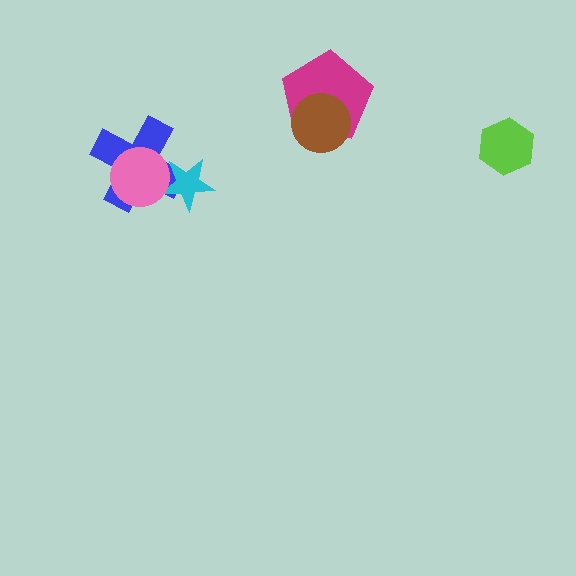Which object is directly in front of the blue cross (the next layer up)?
The cyan star is directly in front of the blue cross.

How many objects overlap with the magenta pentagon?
1 object overlaps with the magenta pentagon.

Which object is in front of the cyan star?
The pink circle is in front of the cyan star.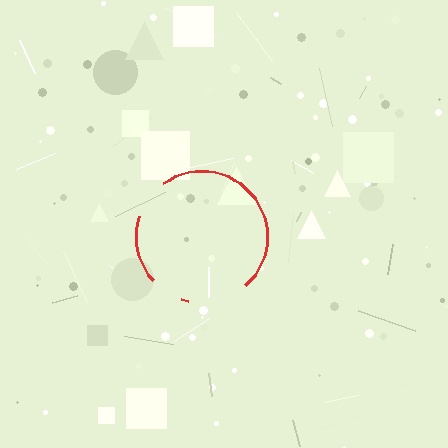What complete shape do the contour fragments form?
The contour fragments form a circle.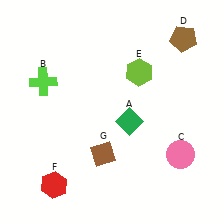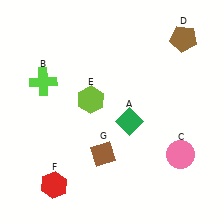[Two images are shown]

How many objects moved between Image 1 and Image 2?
1 object moved between the two images.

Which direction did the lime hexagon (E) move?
The lime hexagon (E) moved left.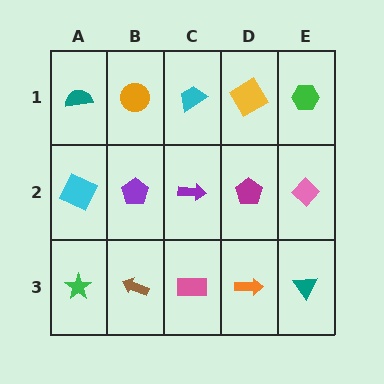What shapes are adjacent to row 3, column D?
A magenta pentagon (row 2, column D), a pink rectangle (row 3, column C), a teal triangle (row 3, column E).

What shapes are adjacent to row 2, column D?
A yellow diamond (row 1, column D), an orange arrow (row 3, column D), a purple arrow (row 2, column C), a pink diamond (row 2, column E).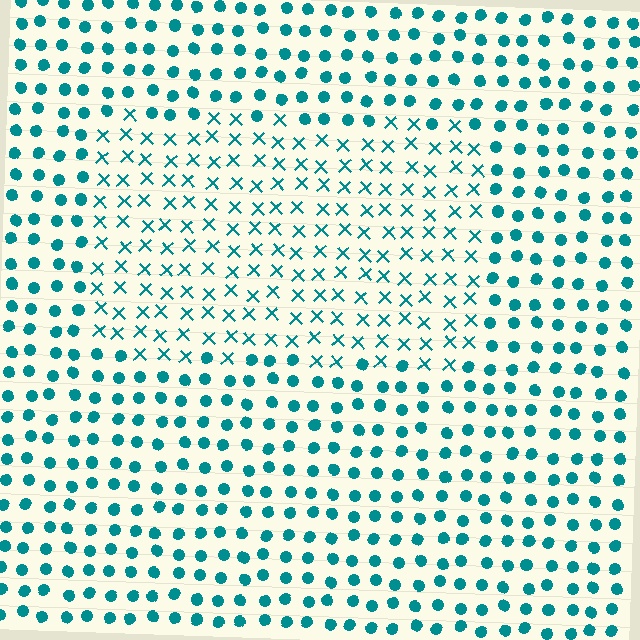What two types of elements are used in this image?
The image uses X marks inside the rectangle region and circles outside it.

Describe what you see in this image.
The image is filled with small teal elements arranged in a uniform grid. A rectangle-shaped region contains X marks, while the surrounding area contains circles. The boundary is defined purely by the change in element shape.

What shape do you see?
I see a rectangle.